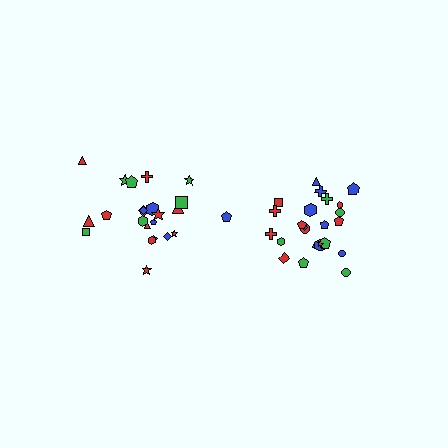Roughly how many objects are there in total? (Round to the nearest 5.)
Roughly 45 objects in total.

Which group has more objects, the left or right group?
The right group.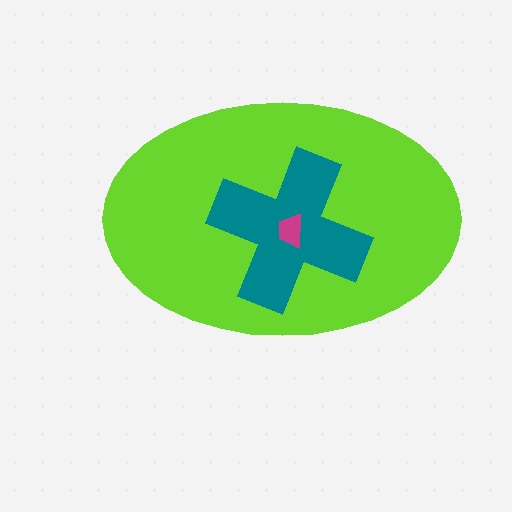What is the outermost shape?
The lime ellipse.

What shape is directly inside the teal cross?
The magenta trapezoid.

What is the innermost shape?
The magenta trapezoid.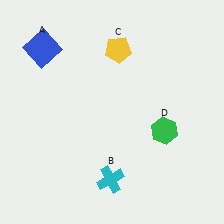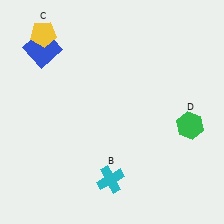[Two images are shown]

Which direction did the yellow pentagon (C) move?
The yellow pentagon (C) moved left.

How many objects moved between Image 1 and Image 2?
2 objects moved between the two images.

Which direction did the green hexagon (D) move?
The green hexagon (D) moved right.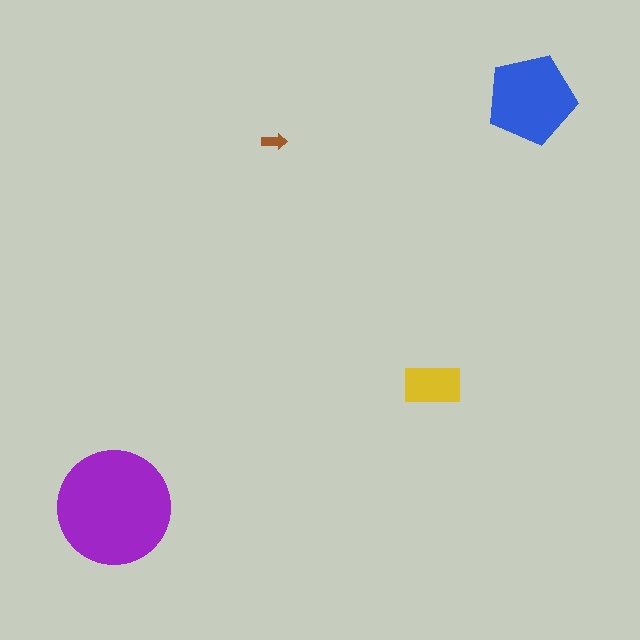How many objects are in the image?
There are 4 objects in the image.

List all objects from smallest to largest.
The brown arrow, the yellow rectangle, the blue pentagon, the purple circle.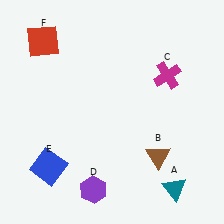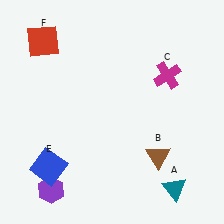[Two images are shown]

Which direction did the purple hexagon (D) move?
The purple hexagon (D) moved left.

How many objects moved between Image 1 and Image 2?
1 object moved between the two images.